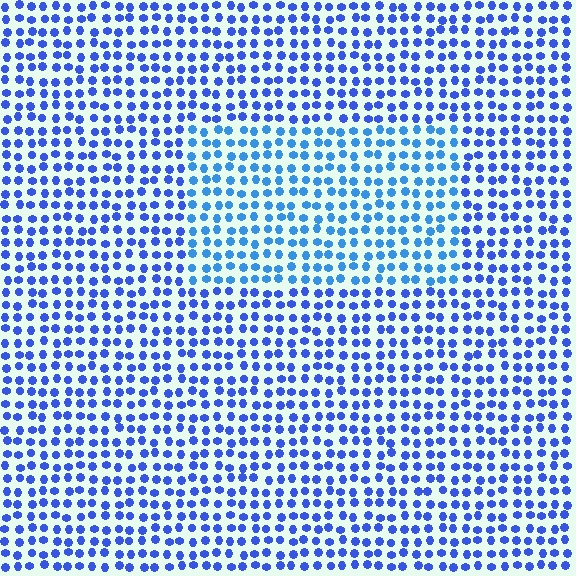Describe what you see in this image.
The image is filled with small blue elements in a uniform arrangement. A rectangle-shaped region is visible where the elements are tinted to a slightly different hue, forming a subtle color boundary.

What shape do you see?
I see a rectangle.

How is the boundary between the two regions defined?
The boundary is defined purely by a slight shift in hue (about 22 degrees). Spacing, size, and orientation are identical on both sides.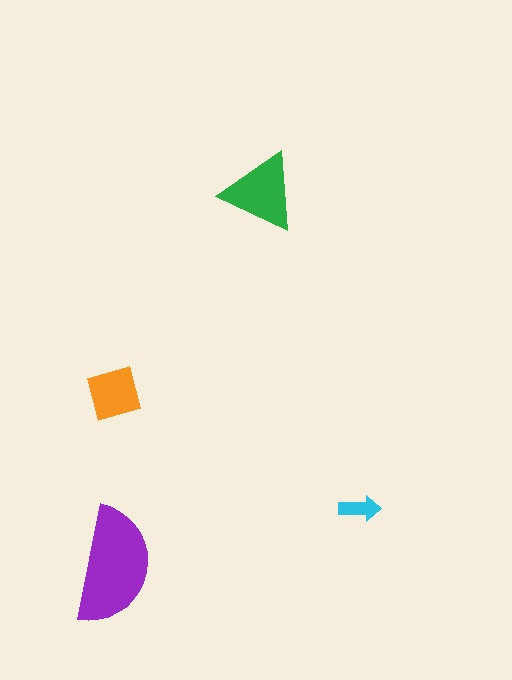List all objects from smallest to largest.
The cyan arrow, the orange diamond, the green triangle, the purple semicircle.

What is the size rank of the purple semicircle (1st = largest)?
1st.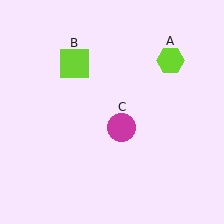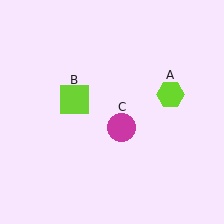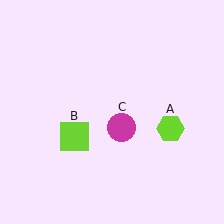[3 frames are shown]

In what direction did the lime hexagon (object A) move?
The lime hexagon (object A) moved down.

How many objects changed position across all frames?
2 objects changed position: lime hexagon (object A), lime square (object B).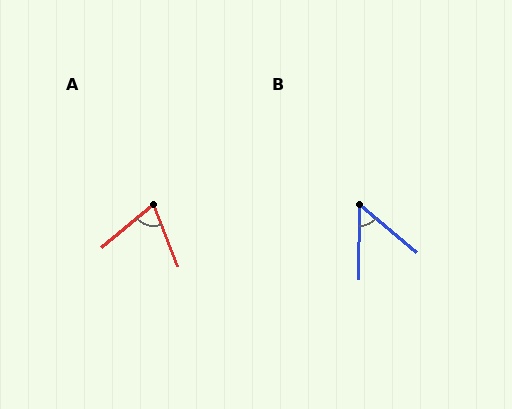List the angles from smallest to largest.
B (50°), A (71°).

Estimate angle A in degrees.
Approximately 71 degrees.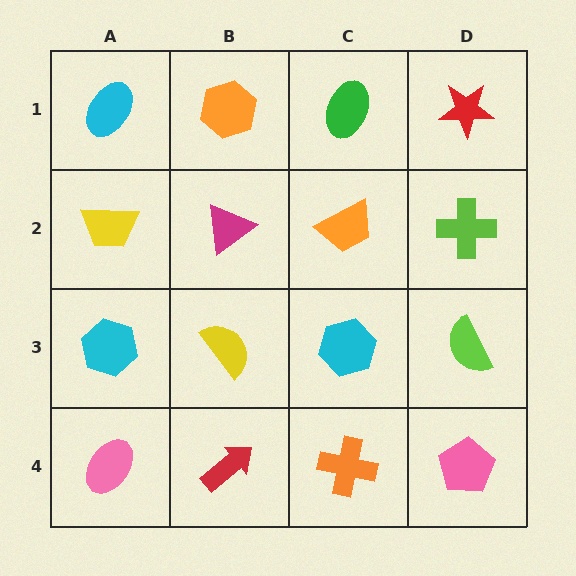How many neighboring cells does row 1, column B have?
3.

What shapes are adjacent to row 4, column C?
A cyan hexagon (row 3, column C), a red arrow (row 4, column B), a pink pentagon (row 4, column D).